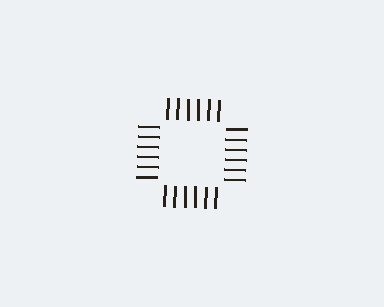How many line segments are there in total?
24 — 6 along each of the 4 edges.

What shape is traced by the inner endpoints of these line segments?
An illusory square — the line segments terminate on its edges but no continuous stroke is drawn.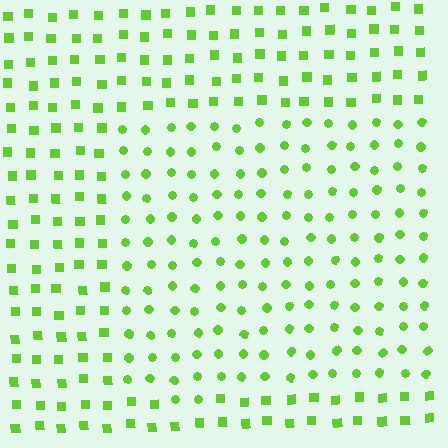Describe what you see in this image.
The image is filled with small lime elements arranged in a uniform grid. A rectangle-shaped region contains circles, while the surrounding area contains squares. The boundary is defined purely by the change in element shape.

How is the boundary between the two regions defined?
The boundary is defined by a change in element shape: circles inside vs. squares outside. All elements share the same color and spacing.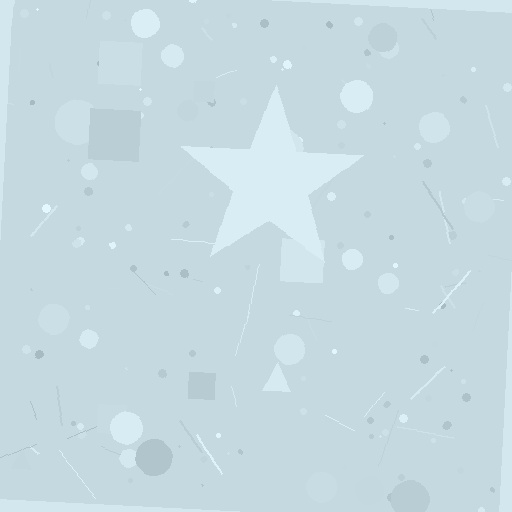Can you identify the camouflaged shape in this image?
The camouflaged shape is a star.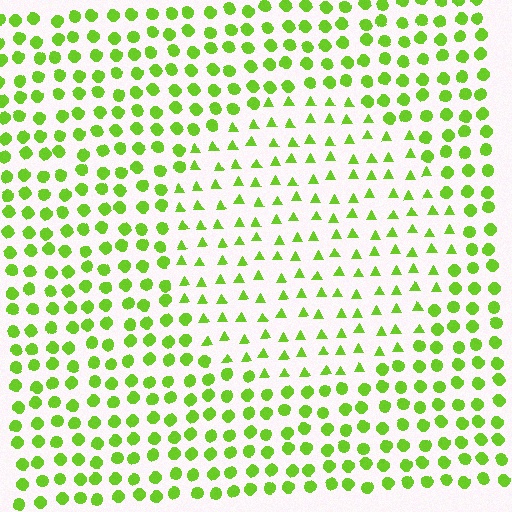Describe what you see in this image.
The image is filled with small lime elements arranged in a uniform grid. A circle-shaped region contains triangles, while the surrounding area contains circles. The boundary is defined purely by the change in element shape.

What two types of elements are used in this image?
The image uses triangles inside the circle region and circles outside it.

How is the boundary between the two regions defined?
The boundary is defined by a change in element shape: triangles inside vs. circles outside. All elements share the same color and spacing.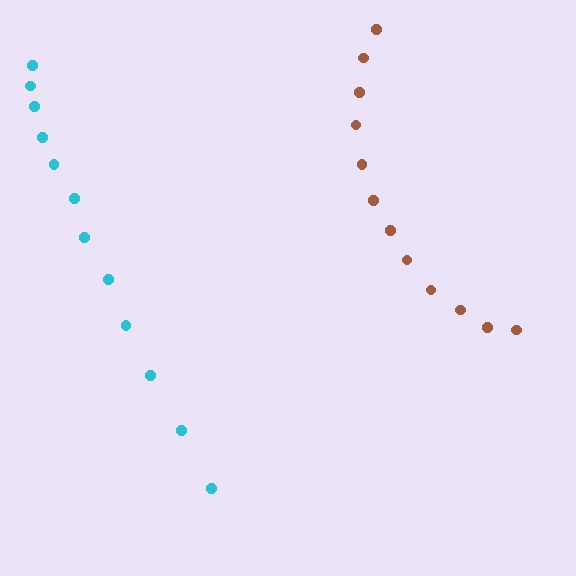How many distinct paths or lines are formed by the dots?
There are 2 distinct paths.